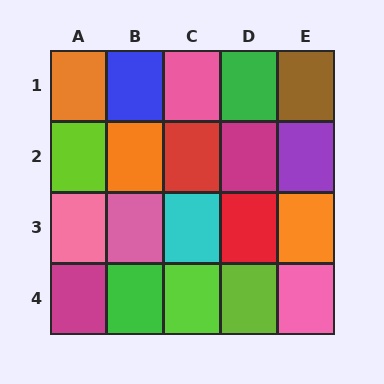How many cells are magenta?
2 cells are magenta.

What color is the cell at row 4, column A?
Magenta.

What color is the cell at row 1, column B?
Blue.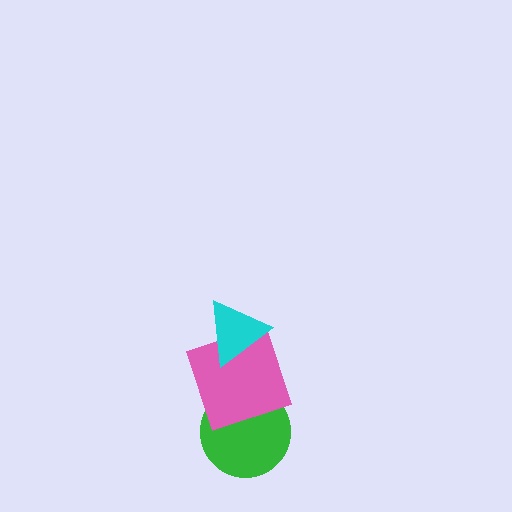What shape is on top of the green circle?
The pink square is on top of the green circle.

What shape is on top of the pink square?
The cyan triangle is on top of the pink square.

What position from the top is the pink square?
The pink square is 2nd from the top.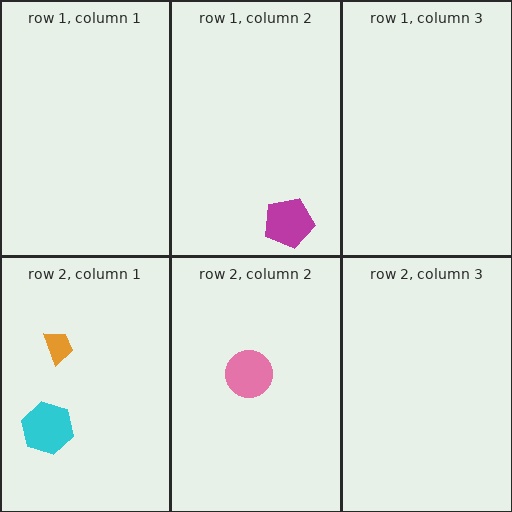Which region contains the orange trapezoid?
The row 2, column 1 region.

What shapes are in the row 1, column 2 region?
The magenta pentagon.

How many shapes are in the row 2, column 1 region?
2.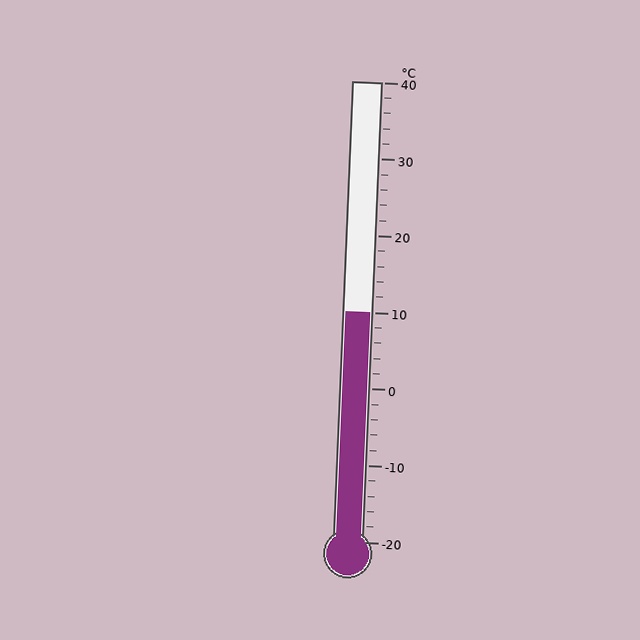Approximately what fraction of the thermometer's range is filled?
The thermometer is filled to approximately 50% of its range.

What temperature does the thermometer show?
The thermometer shows approximately 10°C.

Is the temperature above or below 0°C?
The temperature is above 0°C.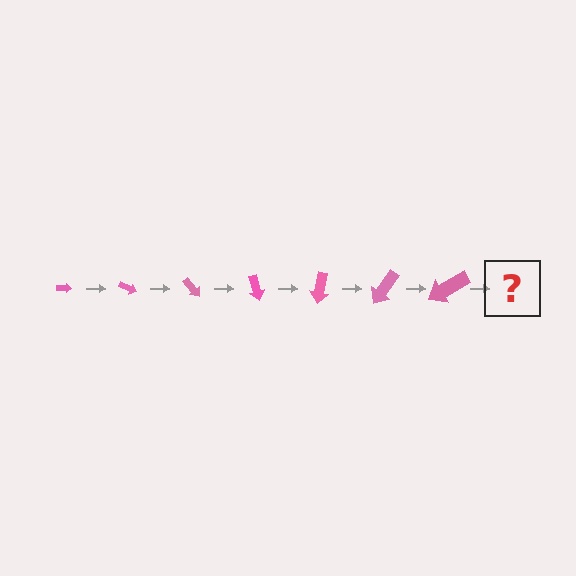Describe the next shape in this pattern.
It should be an arrow, larger than the previous one and rotated 175 degrees from the start.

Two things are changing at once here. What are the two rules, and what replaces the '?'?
The two rules are that the arrow grows larger each step and it rotates 25 degrees each step. The '?' should be an arrow, larger than the previous one and rotated 175 degrees from the start.